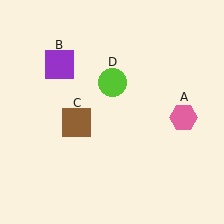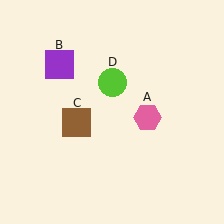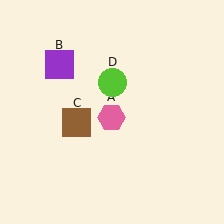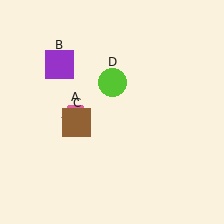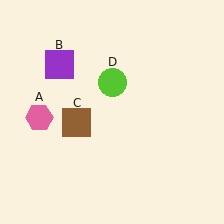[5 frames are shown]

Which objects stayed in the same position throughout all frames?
Purple square (object B) and brown square (object C) and lime circle (object D) remained stationary.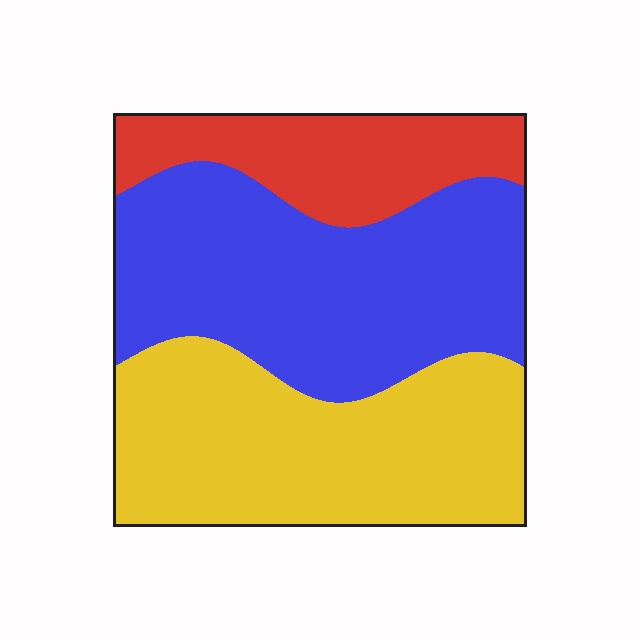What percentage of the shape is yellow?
Yellow covers around 40% of the shape.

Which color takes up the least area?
Red, at roughly 20%.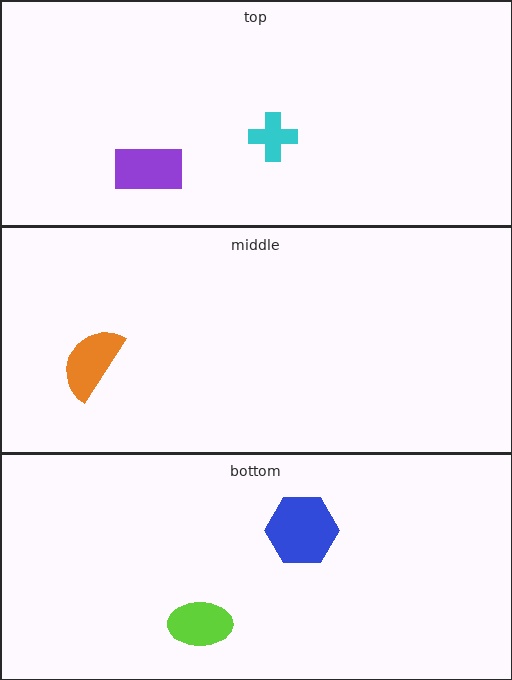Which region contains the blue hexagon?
The bottom region.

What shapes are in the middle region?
The orange semicircle.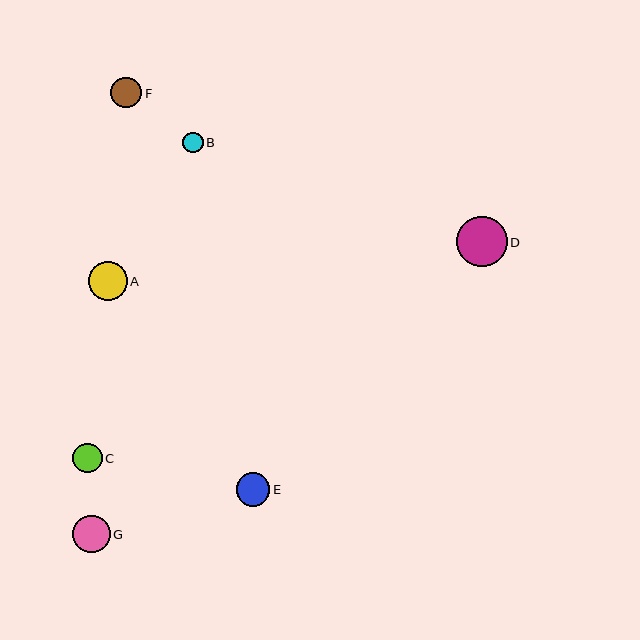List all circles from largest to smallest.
From largest to smallest: D, A, G, E, F, C, B.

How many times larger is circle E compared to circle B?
Circle E is approximately 1.6 times the size of circle B.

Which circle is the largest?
Circle D is the largest with a size of approximately 51 pixels.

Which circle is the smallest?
Circle B is the smallest with a size of approximately 21 pixels.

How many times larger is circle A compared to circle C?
Circle A is approximately 1.3 times the size of circle C.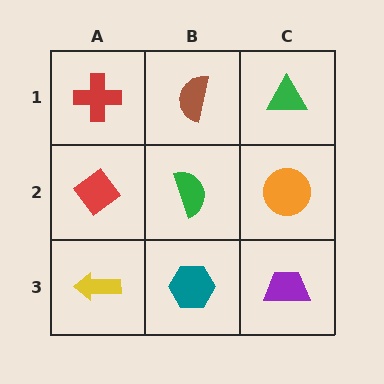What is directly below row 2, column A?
A yellow arrow.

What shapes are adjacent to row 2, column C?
A green triangle (row 1, column C), a purple trapezoid (row 3, column C), a green semicircle (row 2, column B).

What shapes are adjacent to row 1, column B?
A green semicircle (row 2, column B), a red cross (row 1, column A), a green triangle (row 1, column C).